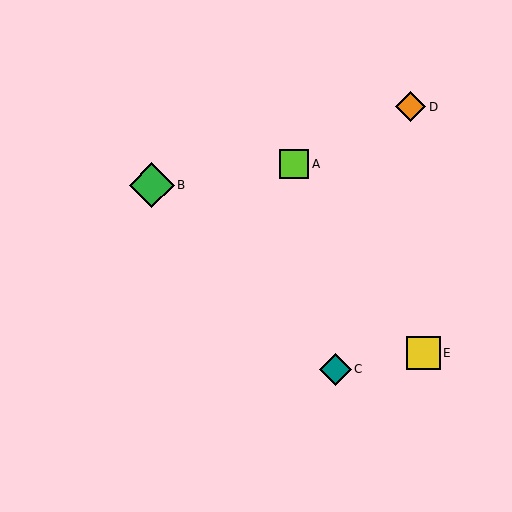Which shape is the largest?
The green diamond (labeled B) is the largest.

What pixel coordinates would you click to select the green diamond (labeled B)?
Click at (152, 185) to select the green diamond B.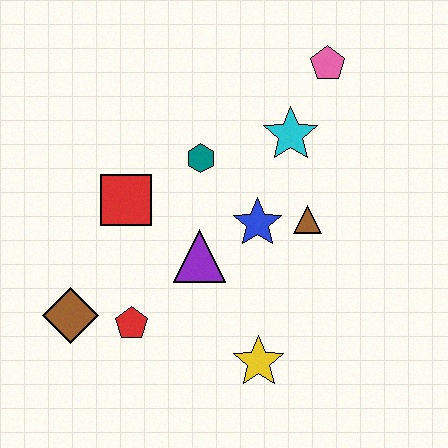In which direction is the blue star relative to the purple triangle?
The blue star is to the right of the purple triangle.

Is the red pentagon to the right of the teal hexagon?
No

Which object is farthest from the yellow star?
The pink pentagon is farthest from the yellow star.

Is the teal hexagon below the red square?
No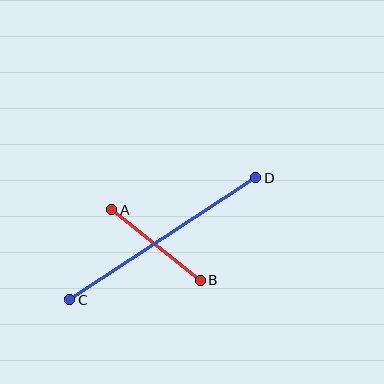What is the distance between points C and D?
The distance is approximately 223 pixels.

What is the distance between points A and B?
The distance is approximately 113 pixels.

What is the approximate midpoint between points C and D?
The midpoint is at approximately (163, 239) pixels.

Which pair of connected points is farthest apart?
Points C and D are farthest apart.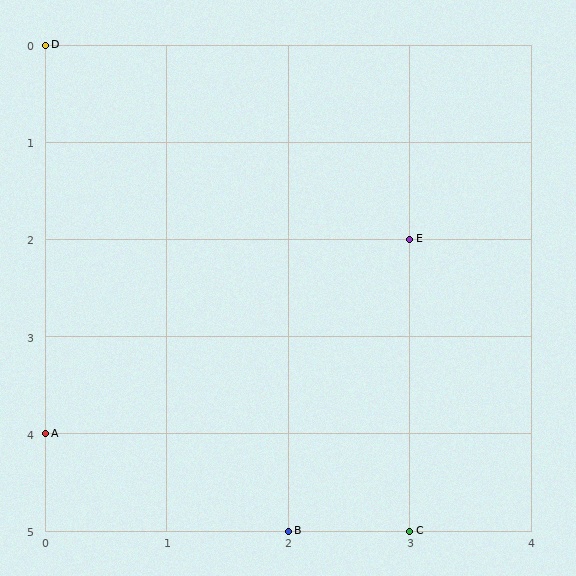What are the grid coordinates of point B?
Point B is at grid coordinates (2, 5).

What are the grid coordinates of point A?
Point A is at grid coordinates (0, 4).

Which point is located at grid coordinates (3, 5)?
Point C is at (3, 5).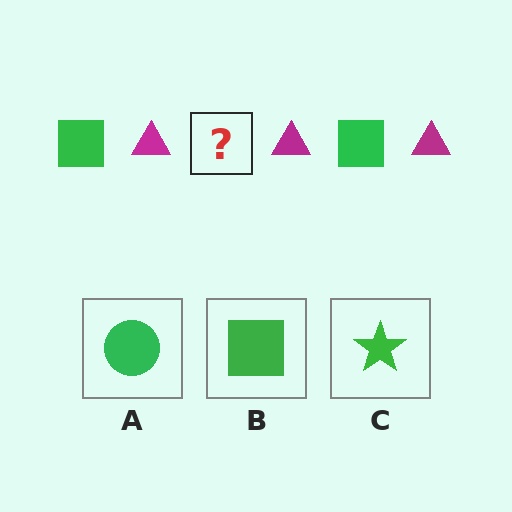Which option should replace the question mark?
Option B.